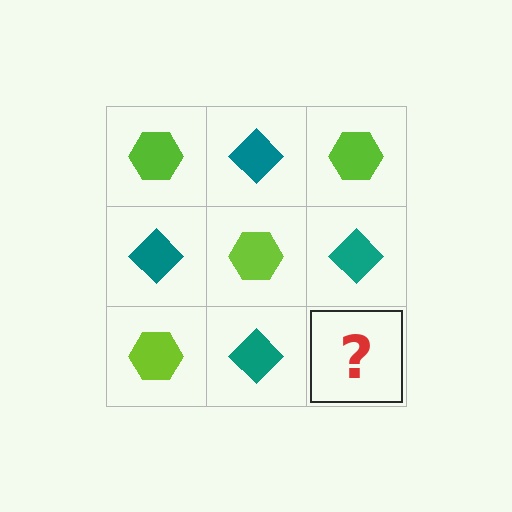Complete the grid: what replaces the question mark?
The question mark should be replaced with a lime hexagon.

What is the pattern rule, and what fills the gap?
The rule is that it alternates lime hexagon and teal diamond in a checkerboard pattern. The gap should be filled with a lime hexagon.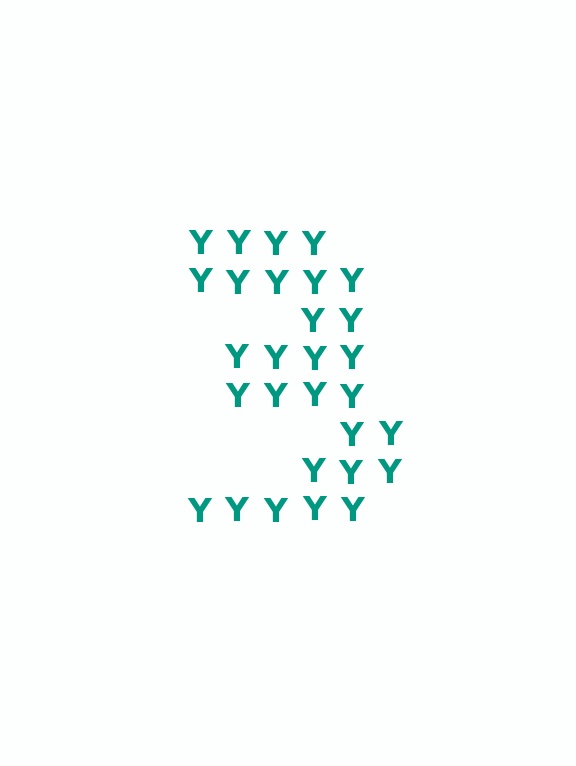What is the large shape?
The large shape is the digit 3.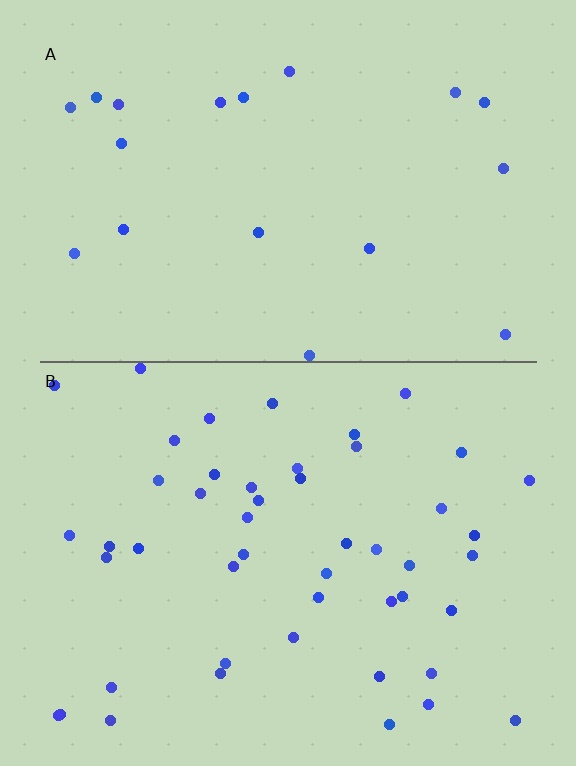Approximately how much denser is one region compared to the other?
Approximately 2.6× — region B over region A.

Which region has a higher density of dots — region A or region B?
B (the bottom).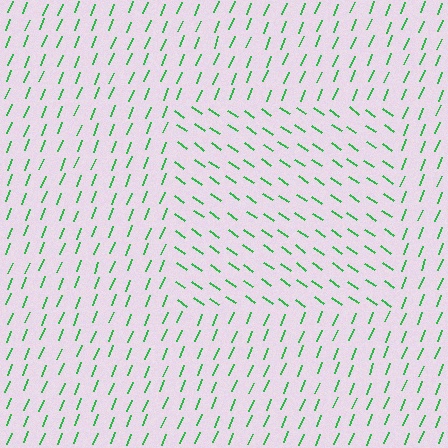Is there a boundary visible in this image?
Yes, there is a texture boundary formed by a change in line orientation.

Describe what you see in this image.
The image is filled with small green line segments. A rectangle region in the image has lines oriented differently from the surrounding lines, creating a visible texture boundary.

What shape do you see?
I see a rectangle.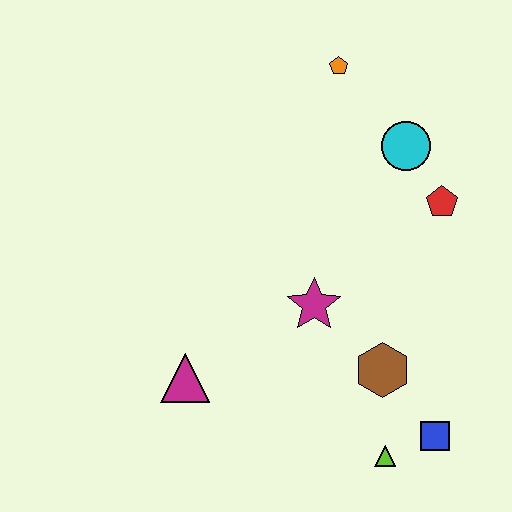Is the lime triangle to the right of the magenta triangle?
Yes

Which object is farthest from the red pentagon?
The magenta triangle is farthest from the red pentagon.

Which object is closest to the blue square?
The lime triangle is closest to the blue square.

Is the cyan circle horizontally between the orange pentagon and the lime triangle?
No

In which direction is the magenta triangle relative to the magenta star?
The magenta triangle is to the left of the magenta star.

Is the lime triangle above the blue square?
No